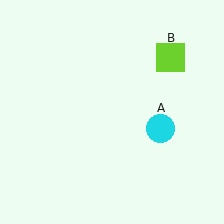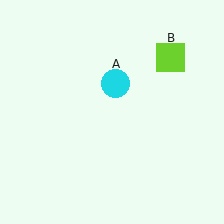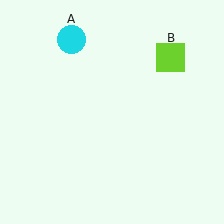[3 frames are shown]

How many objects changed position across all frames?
1 object changed position: cyan circle (object A).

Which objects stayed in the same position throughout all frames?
Lime square (object B) remained stationary.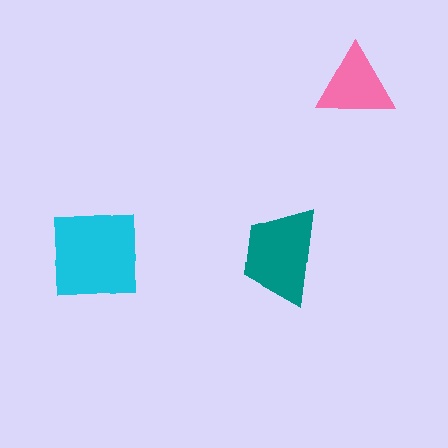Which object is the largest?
The cyan square.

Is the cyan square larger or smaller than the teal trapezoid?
Larger.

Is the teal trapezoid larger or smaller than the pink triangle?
Larger.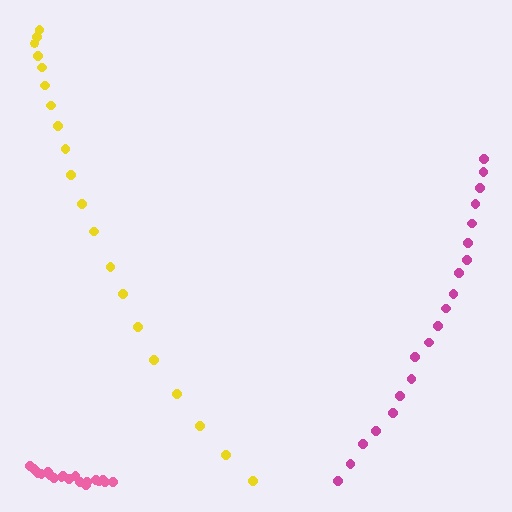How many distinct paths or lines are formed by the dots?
There are 3 distinct paths.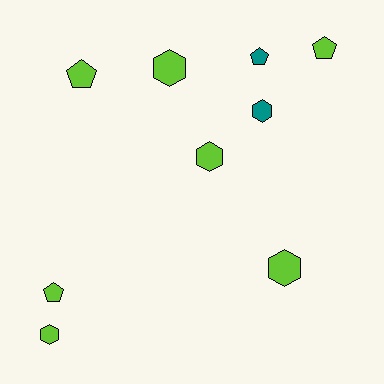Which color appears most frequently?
Lime, with 7 objects.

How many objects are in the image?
There are 9 objects.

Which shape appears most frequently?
Hexagon, with 5 objects.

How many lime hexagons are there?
There are 4 lime hexagons.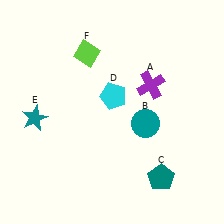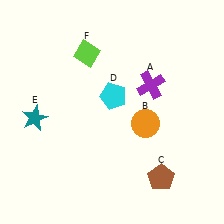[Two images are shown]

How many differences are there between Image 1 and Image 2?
There are 2 differences between the two images.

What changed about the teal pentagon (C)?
In Image 1, C is teal. In Image 2, it changed to brown.